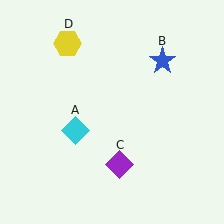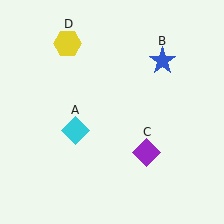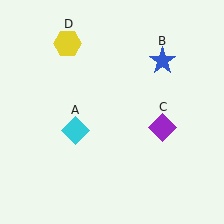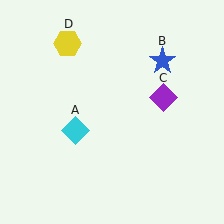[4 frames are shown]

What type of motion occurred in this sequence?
The purple diamond (object C) rotated counterclockwise around the center of the scene.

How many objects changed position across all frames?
1 object changed position: purple diamond (object C).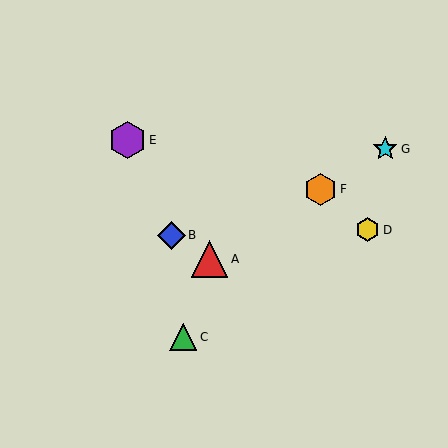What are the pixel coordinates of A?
Object A is at (210, 259).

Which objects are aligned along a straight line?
Objects A, F, G are aligned along a straight line.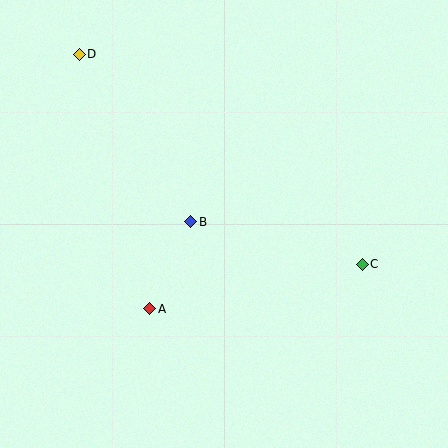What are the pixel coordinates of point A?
Point A is at (150, 309).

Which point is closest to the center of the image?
Point B at (191, 222) is closest to the center.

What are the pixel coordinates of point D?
Point D is at (79, 54).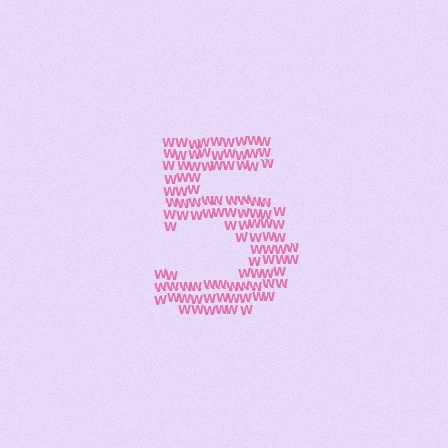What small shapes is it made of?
It is made of small letter W's.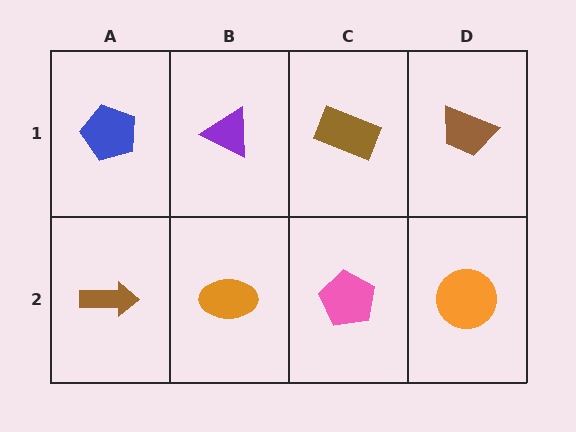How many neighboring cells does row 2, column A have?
2.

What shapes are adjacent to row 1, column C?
A pink pentagon (row 2, column C), a purple triangle (row 1, column B), a brown trapezoid (row 1, column D).